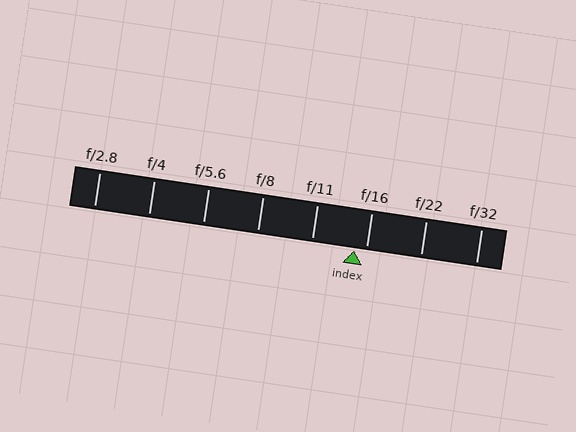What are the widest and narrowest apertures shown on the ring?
The widest aperture shown is f/2.8 and the narrowest is f/32.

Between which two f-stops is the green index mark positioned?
The index mark is between f/11 and f/16.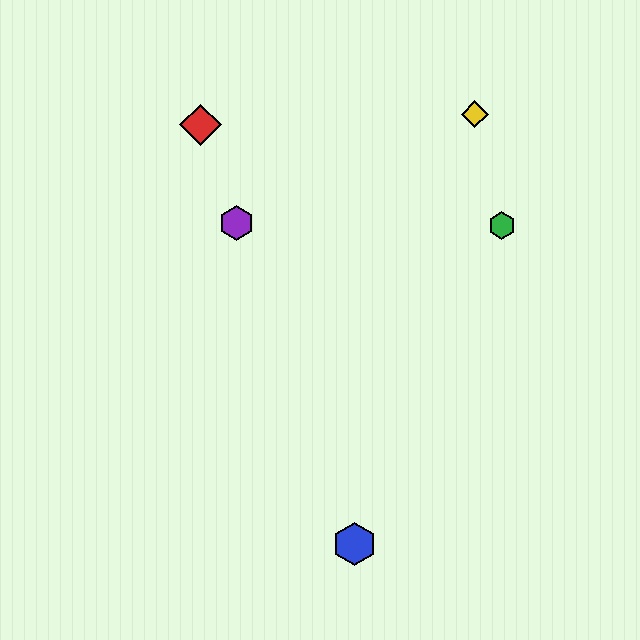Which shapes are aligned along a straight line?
The red diamond, the blue hexagon, the purple hexagon are aligned along a straight line.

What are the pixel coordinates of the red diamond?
The red diamond is at (201, 125).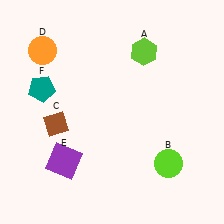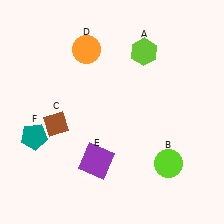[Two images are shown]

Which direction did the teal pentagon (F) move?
The teal pentagon (F) moved down.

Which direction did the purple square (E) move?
The purple square (E) moved right.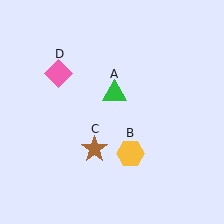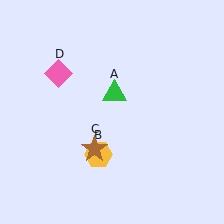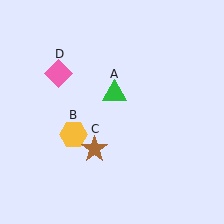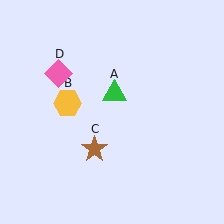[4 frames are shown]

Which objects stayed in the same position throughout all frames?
Green triangle (object A) and brown star (object C) and pink diamond (object D) remained stationary.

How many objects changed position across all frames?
1 object changed position: yellow hexagon (object B).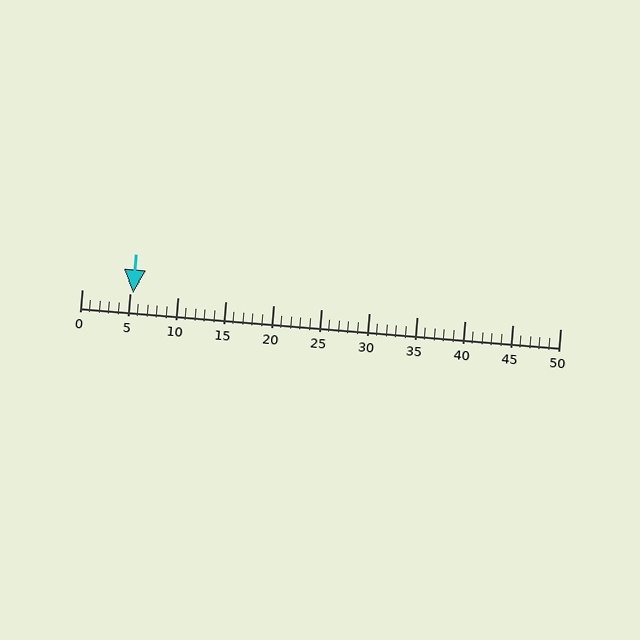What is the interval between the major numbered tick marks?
The major tick marks are spaced 5 units apart.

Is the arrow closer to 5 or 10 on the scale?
The arrow is closer to 5.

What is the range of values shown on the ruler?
The ruler shows values from 0 to 50.